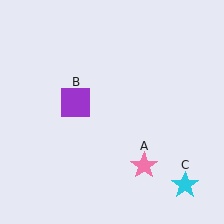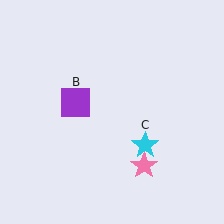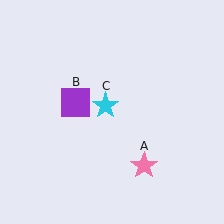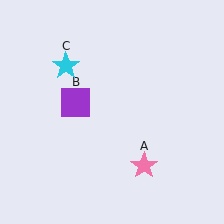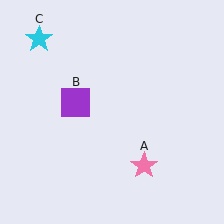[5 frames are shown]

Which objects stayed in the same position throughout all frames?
Pink star (object A) and purple square (object B) remained stationary.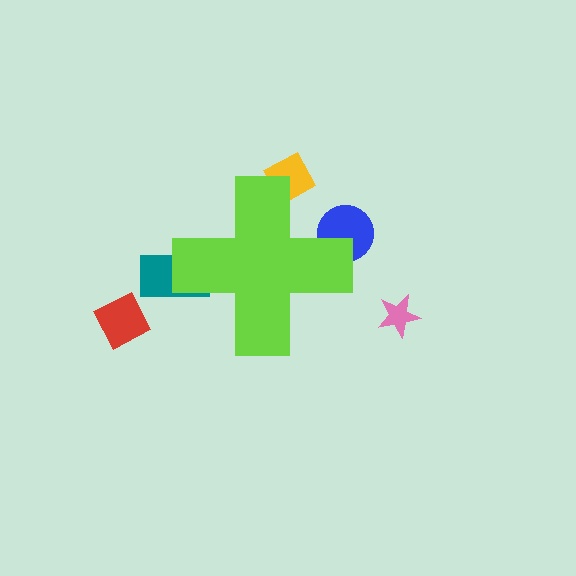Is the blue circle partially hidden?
Yes, the blue circle is partially hidden behind the lime cross.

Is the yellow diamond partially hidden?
Yes, the yellow diamond is partially hidden behind the lime cross.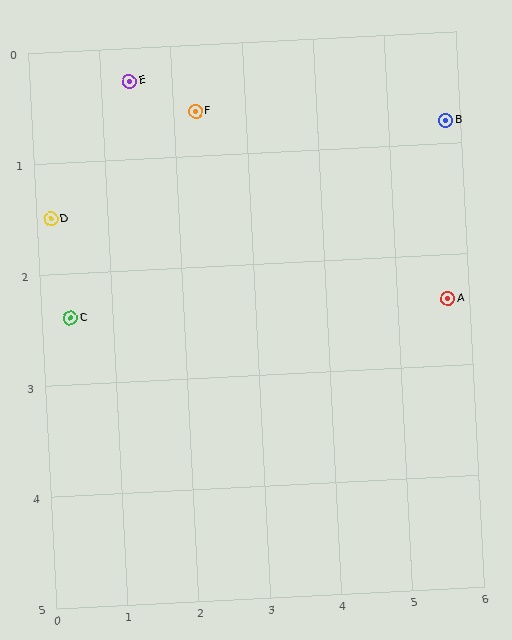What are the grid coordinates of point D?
Point D is at approximately (0.2, 1.5).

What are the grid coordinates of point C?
Point C is at approximately (0.4, 2.4).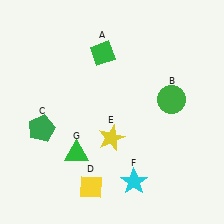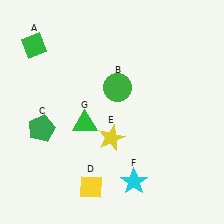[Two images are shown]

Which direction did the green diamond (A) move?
The green diamond (A) moved left.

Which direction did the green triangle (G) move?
The green triangle (G) moved up.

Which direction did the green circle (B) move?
The green circle (B) moved left.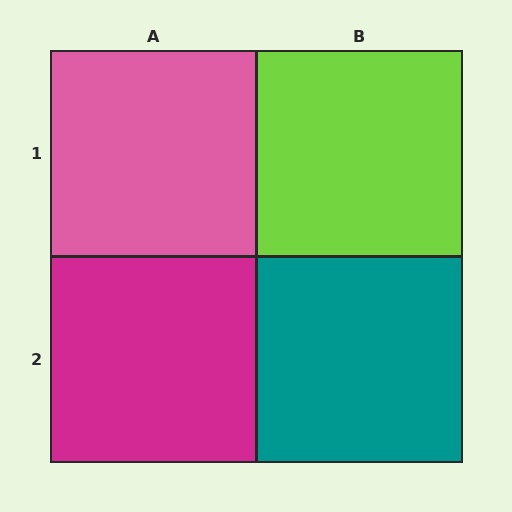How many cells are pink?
1 cell is pink.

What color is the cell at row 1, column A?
Pink.